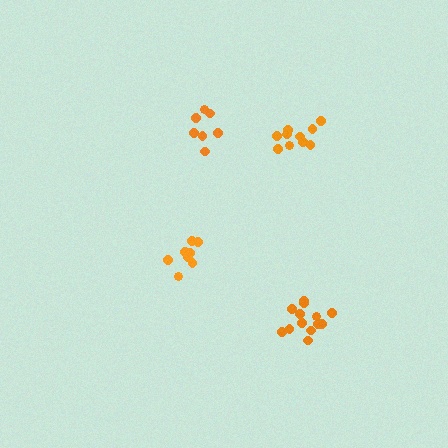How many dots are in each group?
Group 1: 9 dots, Group 2: 13 dots, Group 3: 7 dots, Group 4: 10 dots (39 total).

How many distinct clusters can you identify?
There are 4 distinct clusters.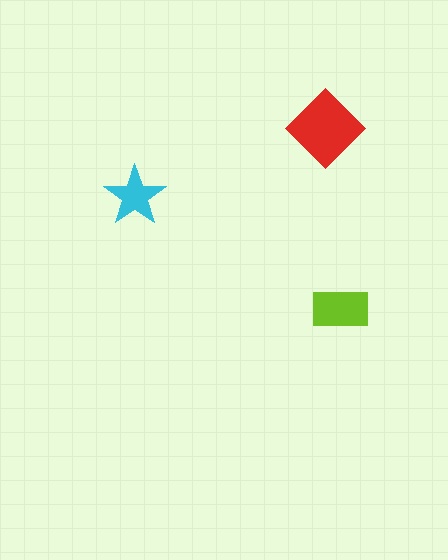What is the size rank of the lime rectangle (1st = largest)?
2nd.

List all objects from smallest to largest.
The cyan star, the lime rectangle, the red diamond.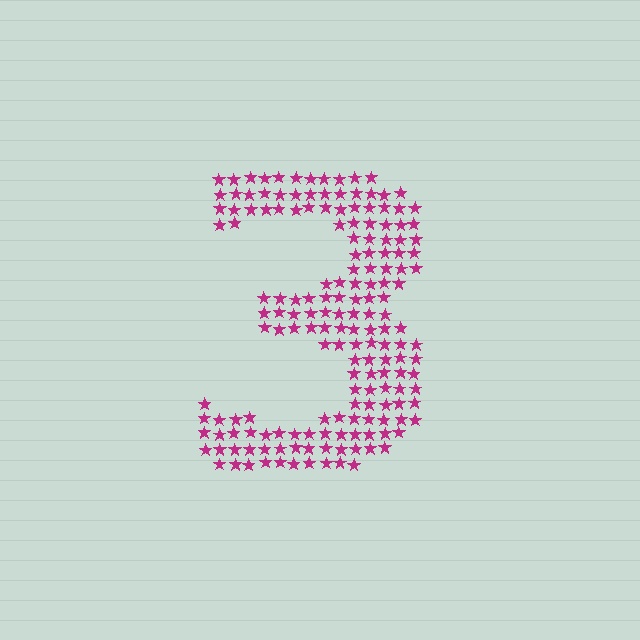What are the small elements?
The small elements are stars.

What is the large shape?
The large shape is the digit 3.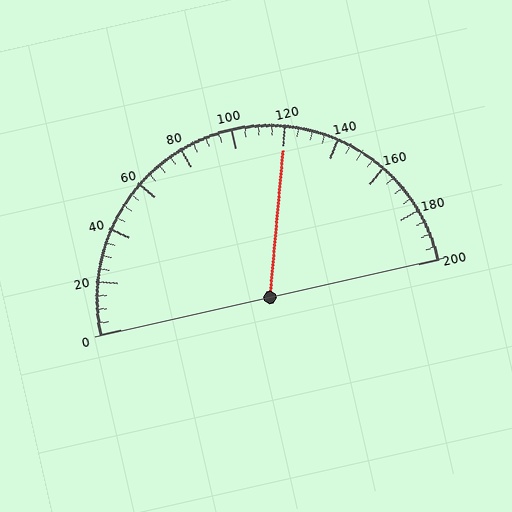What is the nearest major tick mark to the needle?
The nearest major tick mark is 120.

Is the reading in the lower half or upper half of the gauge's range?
The reading is in the upper half of the range (0 to 200).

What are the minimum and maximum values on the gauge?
The gauge ranges from 0 to 200.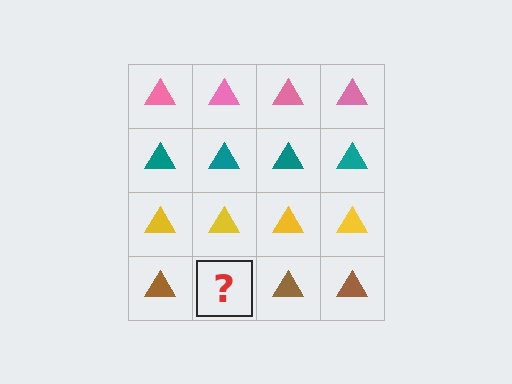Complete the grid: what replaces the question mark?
The question mark should be replaced with a brown triangle.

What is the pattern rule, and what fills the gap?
The rule is that each row has a consistent color. The gap should be filled with a brown triangle.